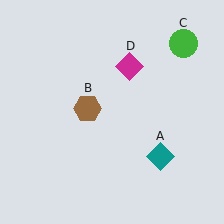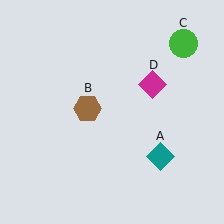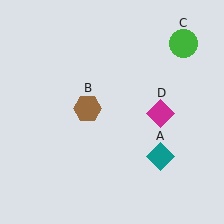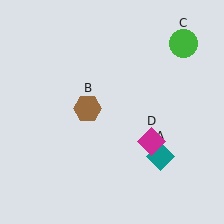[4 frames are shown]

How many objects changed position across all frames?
1 object changed position: magenta diamond (object D).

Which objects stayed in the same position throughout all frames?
Teal diamond (object A) and brown hexagon (object B) and green circle (object C) remained stationary.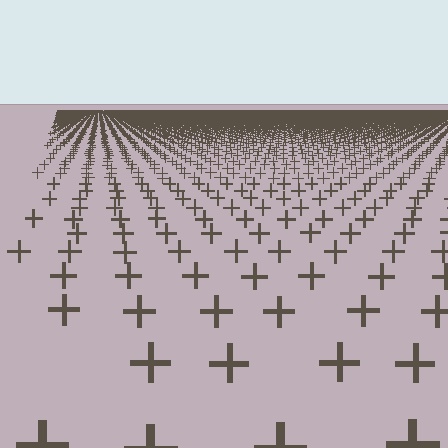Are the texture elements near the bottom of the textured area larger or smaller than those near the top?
Larger. Near the bottom, elements are closer to the viewer and appear at a bigger on-screen size.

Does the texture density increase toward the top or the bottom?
Density increases toward the top.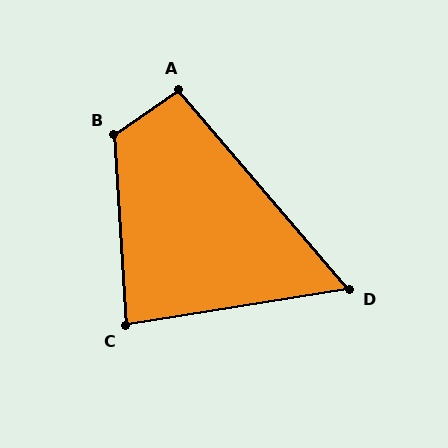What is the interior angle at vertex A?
Approximately 96 degrees (obtuse).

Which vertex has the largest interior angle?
B, at approximately 121 degrees.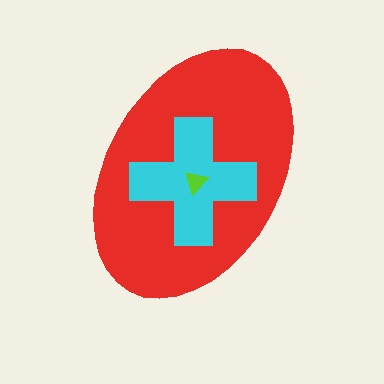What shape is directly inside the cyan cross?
The lime triangle.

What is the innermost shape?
The lime triangle.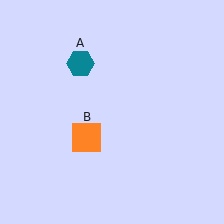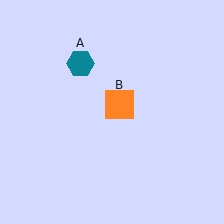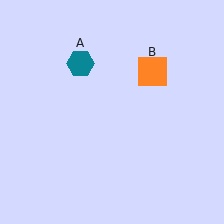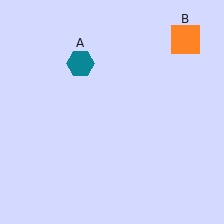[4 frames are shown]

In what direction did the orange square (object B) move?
The orange square (object B) moved up and to the right.